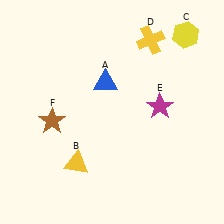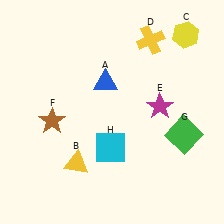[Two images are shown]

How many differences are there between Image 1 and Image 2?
There are 2 differences between the two images.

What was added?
A green square (G), a cyan square (H) were added in Image 2.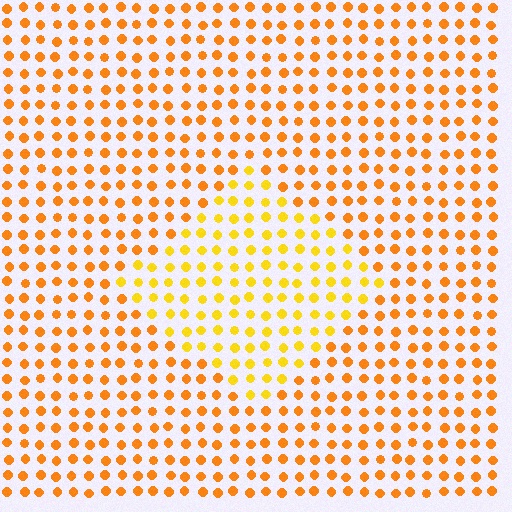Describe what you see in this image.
The image is filled with small orange elements in a uniform arrangement. A diamond-shaped region is visible where the elements are tinted to a slightly different hue, forming a subtle color boundary.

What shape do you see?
I see a diamond.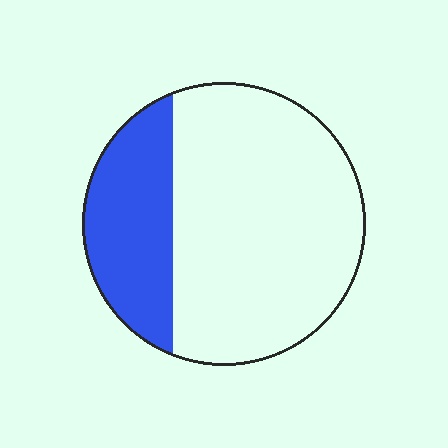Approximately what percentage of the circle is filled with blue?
Approximately 30%.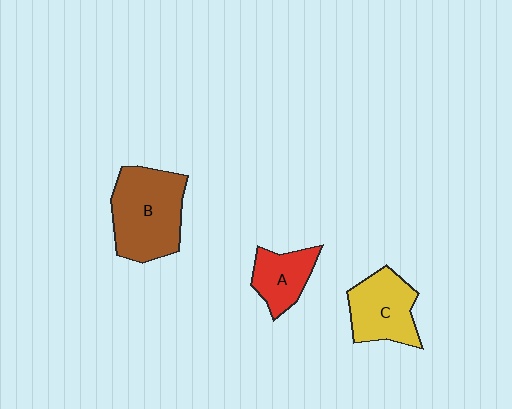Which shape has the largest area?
Shape B (brown).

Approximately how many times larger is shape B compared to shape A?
Approximately 1.9 times.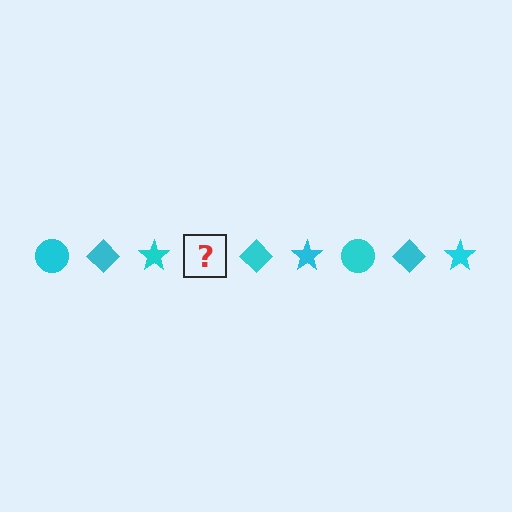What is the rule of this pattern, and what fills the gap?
The rule is that the pattern cycles through circle, diamond, star shapes in cyan. The gap should be filled with a cyan circle.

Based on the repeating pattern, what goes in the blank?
The blank should be a cyan circle.